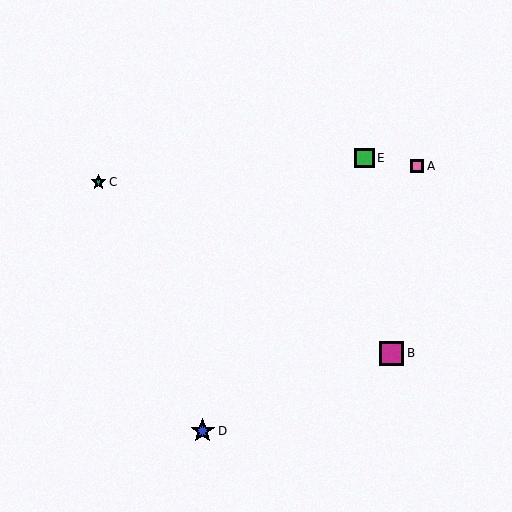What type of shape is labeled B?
Shape B is a magenta square.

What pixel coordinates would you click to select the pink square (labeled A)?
Click at (417, 166) to select the pink square A.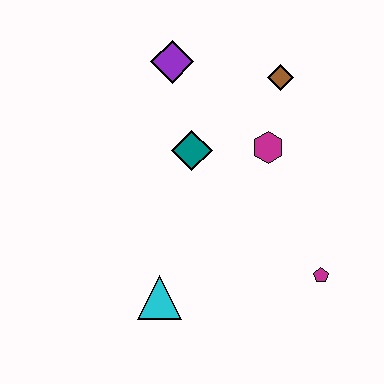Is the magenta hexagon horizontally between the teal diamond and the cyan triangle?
No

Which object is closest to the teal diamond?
The magenta hexagon is closest to the teal diamond.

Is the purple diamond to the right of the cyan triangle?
Yes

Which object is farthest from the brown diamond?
The cyan triangle is farthest from the brown diamond.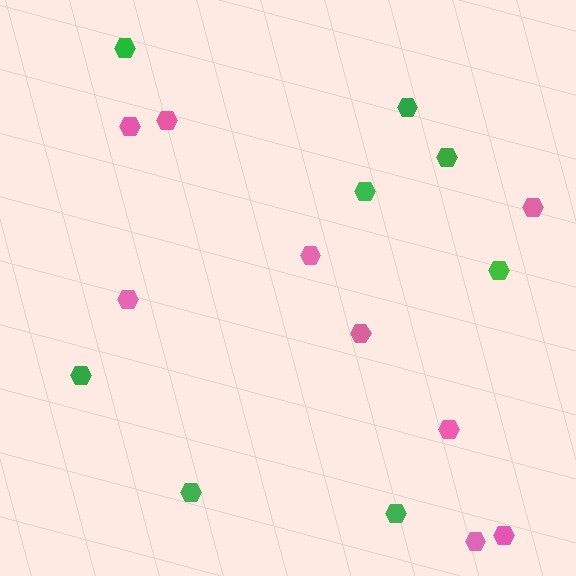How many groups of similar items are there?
There are 2 groups: one group of pink hexagons (9) and one group of green hexagons (8).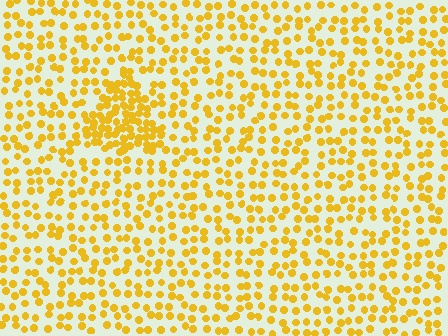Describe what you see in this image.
The image contains small yellow elements arranged at two different densities. A triangle-shaped region is visible where the elements are more densely packed than the surrounding area.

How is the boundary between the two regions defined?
The boundary is defined by a change in element density (approximately 2.3x ratio). All elements are the same color, size, and shape.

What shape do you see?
I see a triangle.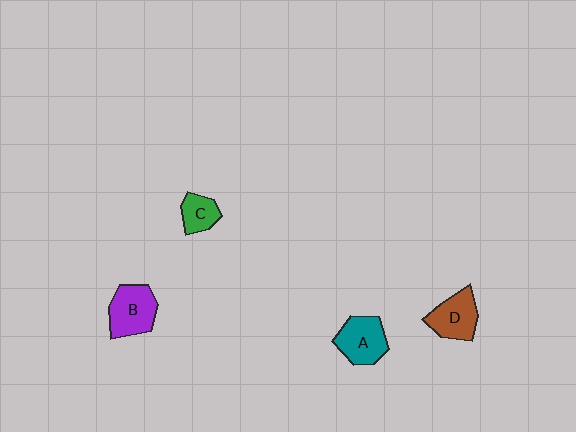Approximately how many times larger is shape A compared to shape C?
Approximately 1.7 times.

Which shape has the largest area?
Shape B (purple).